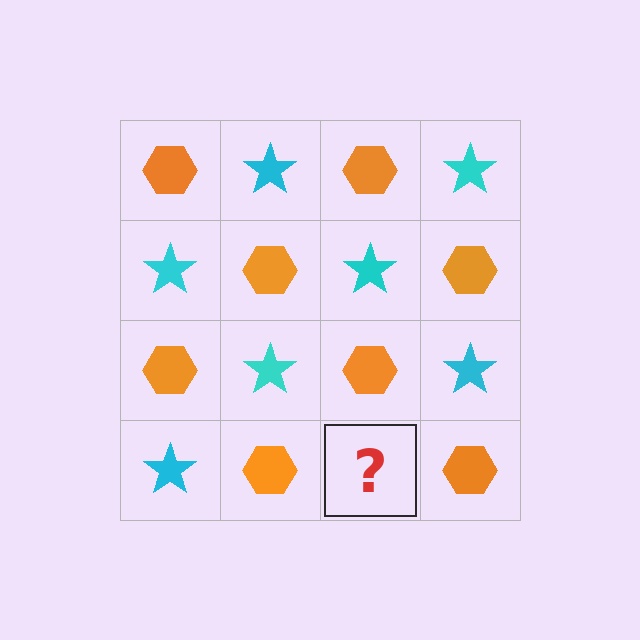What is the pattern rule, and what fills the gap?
The rule is that it alternates orange hexagon and cyan star in a checkerboard pattern. The gap should be filled with a cyan star.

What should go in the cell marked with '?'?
The missing cell should contain a cyan star.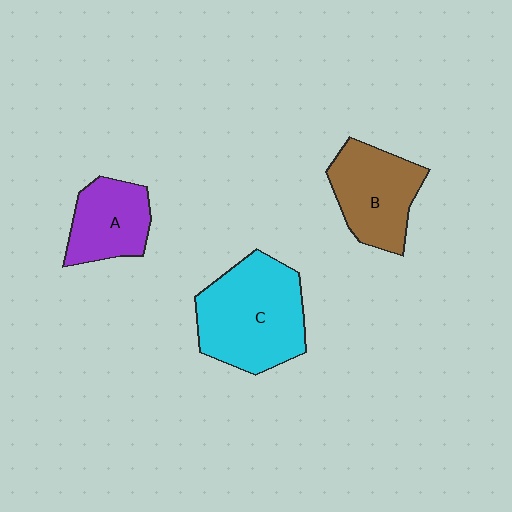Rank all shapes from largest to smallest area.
From largest to smallest: C (cyan), B (brown), A (purple).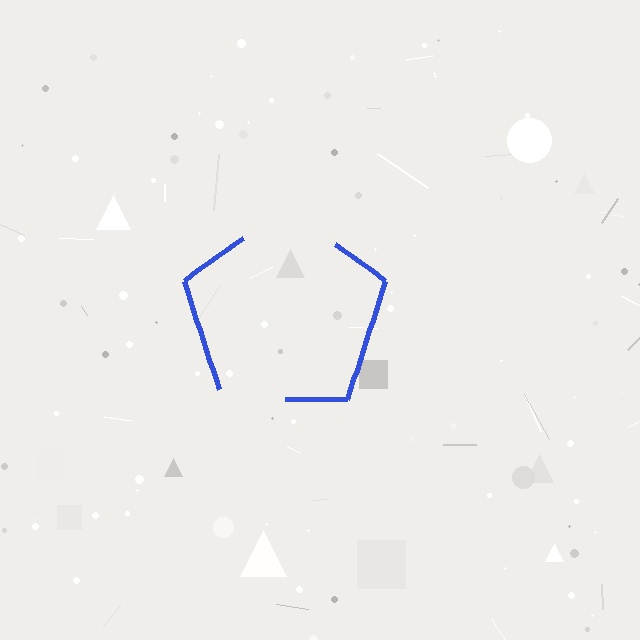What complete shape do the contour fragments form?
The contour fragments form a pentagon.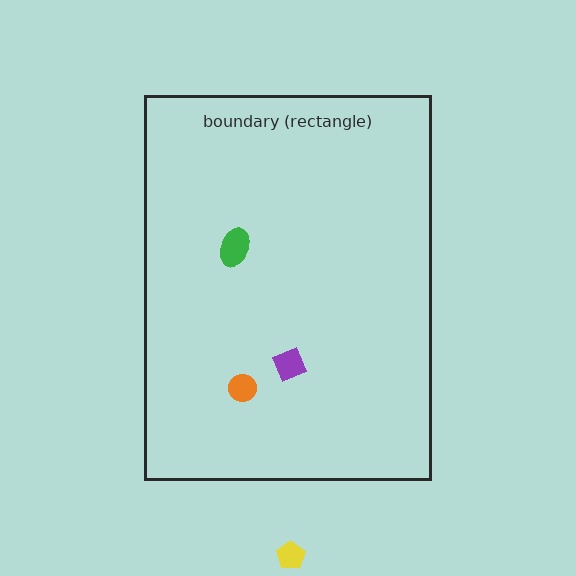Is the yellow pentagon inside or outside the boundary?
Outside.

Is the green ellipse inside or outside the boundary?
Inside.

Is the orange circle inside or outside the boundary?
Inside.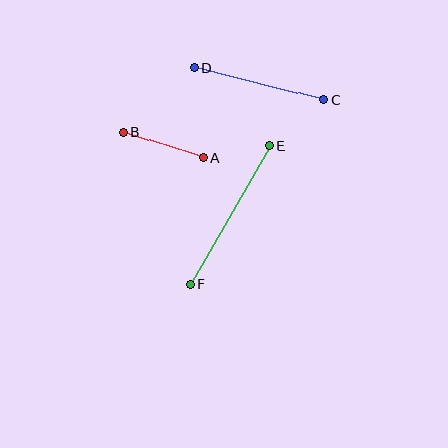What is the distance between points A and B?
The distance is approximately 83 pixels.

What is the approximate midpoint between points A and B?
The midpoint is at approximately (163, 145) pixels.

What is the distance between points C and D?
The distance is approximately 134 pixels.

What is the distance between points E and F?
The distance is approximately 160 pixels.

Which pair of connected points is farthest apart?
Points E and F are farthest apart.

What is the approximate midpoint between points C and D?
The midpoint is at approximately (259, 84) pixels.